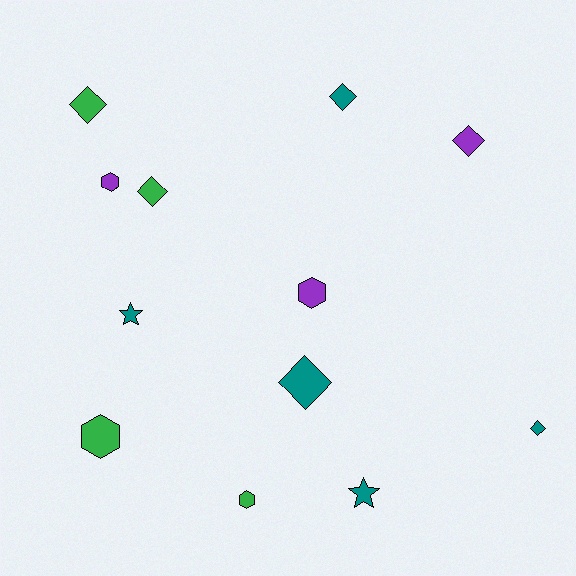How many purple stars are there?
There are no purple stars.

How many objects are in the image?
There are 12 objects.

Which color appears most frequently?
Teal, with 5 objects.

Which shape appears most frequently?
Diamond, with 6 objects.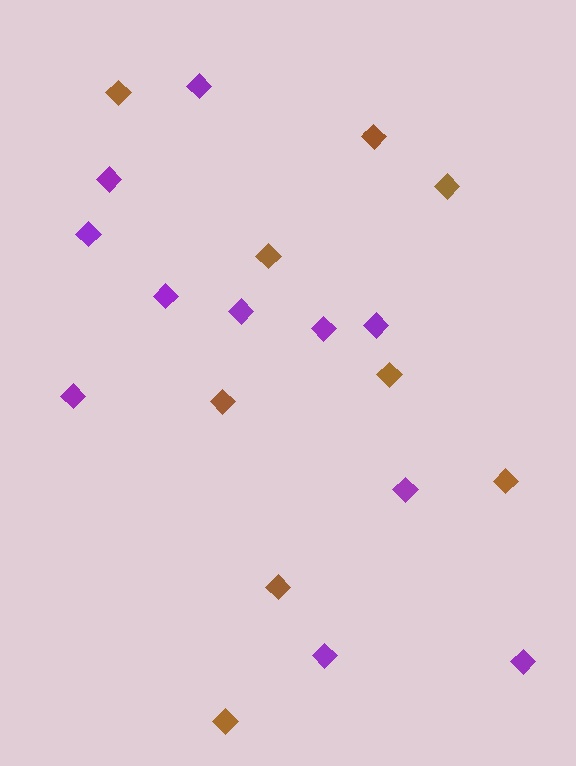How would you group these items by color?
There are 2 groups: one group of brown diamonds (9) and one group of purple diamonds (11).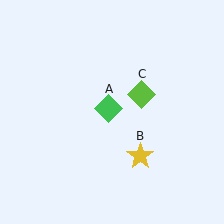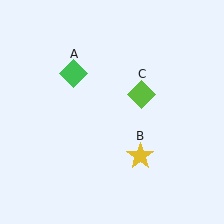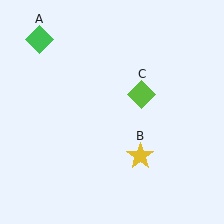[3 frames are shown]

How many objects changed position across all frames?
1 object changed position: green diamond (object A).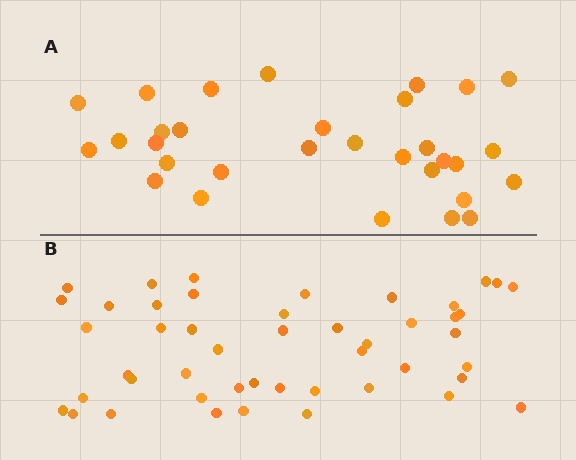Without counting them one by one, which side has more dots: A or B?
Region B (the bottom region) has more dots.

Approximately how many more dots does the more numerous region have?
Region B has approximately 15 more dots than region A.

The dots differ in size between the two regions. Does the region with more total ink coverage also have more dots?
No. Region A has more total ink coverage because its dots are larger, but region B actually contains more individual dots. Total area can be misleading — the number of items is what matters here.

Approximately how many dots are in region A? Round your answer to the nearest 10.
About 30 dots. (The exact count is 31, which rounds to 30.)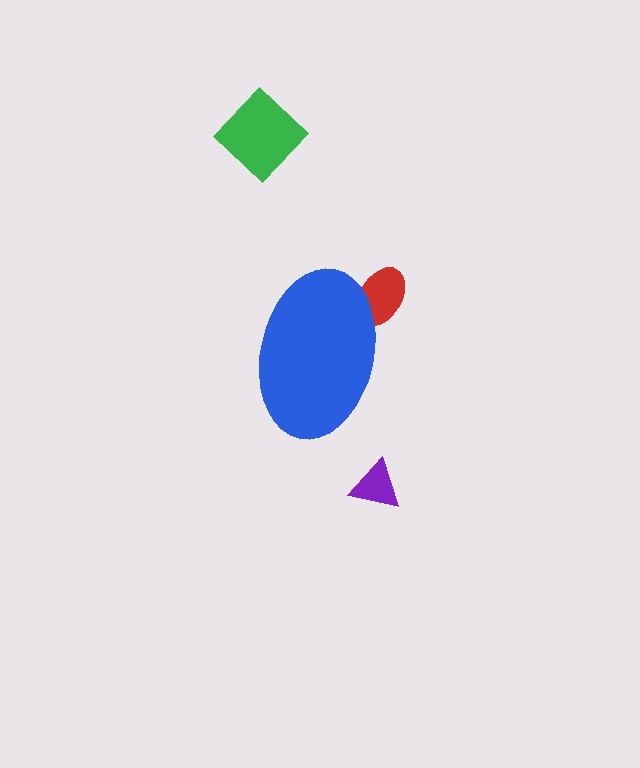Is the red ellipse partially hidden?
Yes, the red ellipse is partially hidden behind the blue ellipse.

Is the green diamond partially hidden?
No, the green diamond is fully visible.